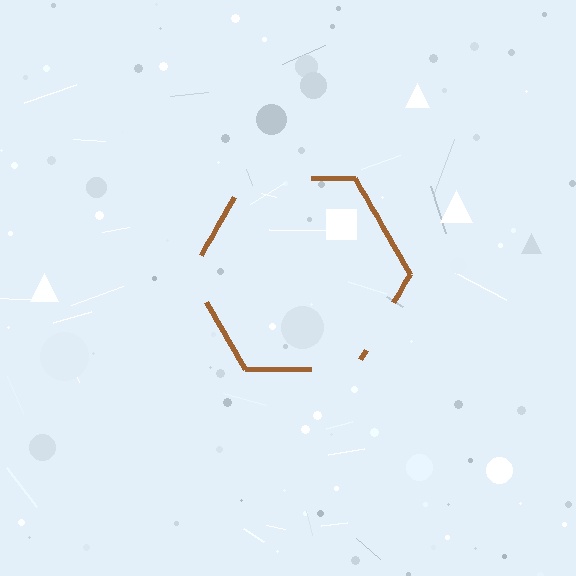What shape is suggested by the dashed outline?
The dashed outline suggests a hexagon.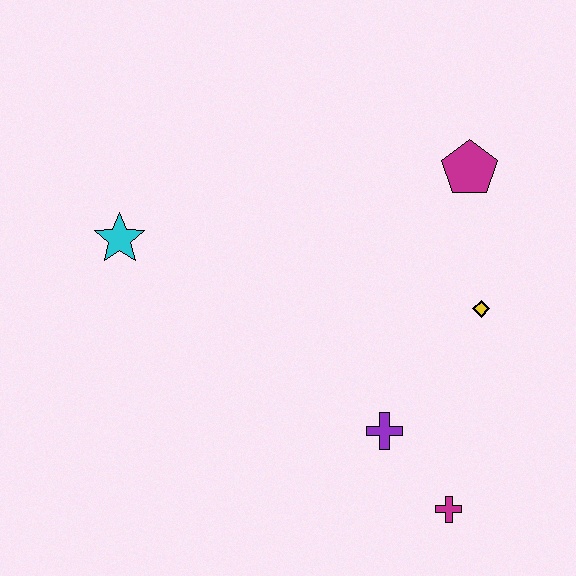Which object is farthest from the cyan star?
The magenta cross is farthest from the cyan star.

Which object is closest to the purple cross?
The magenta cross is closest to the purple cross.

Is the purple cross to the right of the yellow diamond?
No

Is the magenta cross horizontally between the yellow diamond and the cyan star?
Yes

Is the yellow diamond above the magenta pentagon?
No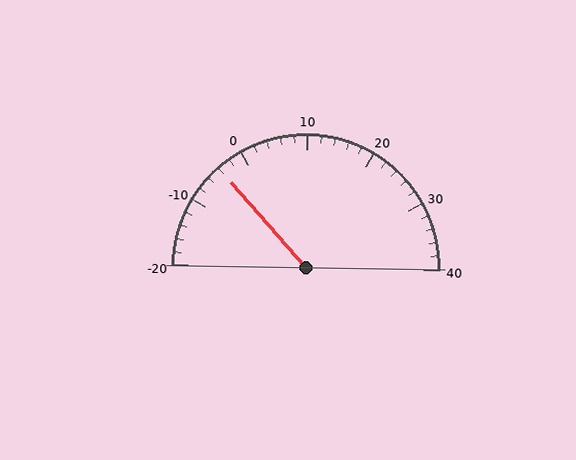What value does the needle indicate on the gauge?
The needle indicates approximately -4.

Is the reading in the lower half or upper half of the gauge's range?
The reading is in the lower half of the range (-20 to 40).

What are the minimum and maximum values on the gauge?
The gauge ranges from -20 to 40.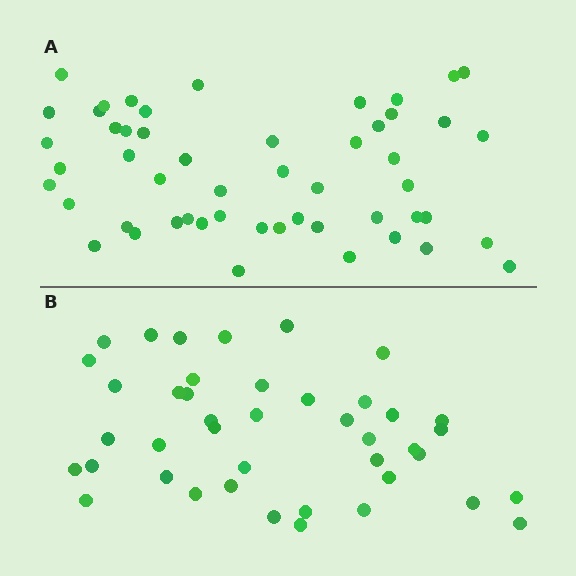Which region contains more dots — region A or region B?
Region A (the top region) has more dots.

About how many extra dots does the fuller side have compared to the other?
Region A has roughly 10 or so more dots than region B.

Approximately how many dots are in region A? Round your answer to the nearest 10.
About 50 dots. (The exact count is 52, which rounds to 50.)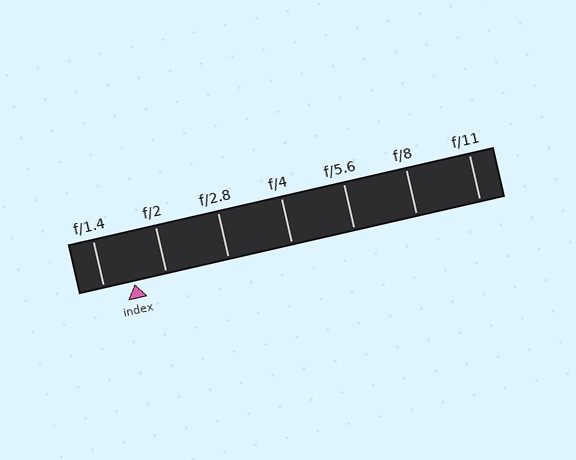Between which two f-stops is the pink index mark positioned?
The index mark is between f/1.4 and f/2.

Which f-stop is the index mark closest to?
The index mark is closest to f/1.4.